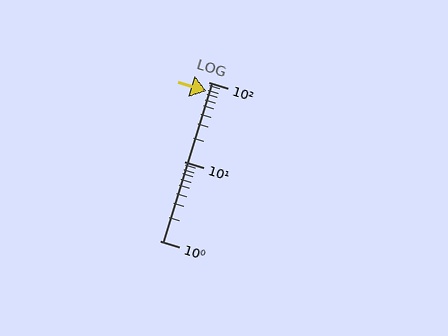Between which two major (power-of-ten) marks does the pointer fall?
The pointer is between 10 and 100.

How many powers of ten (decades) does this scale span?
The scale spans 2 decades, from 1 to 100.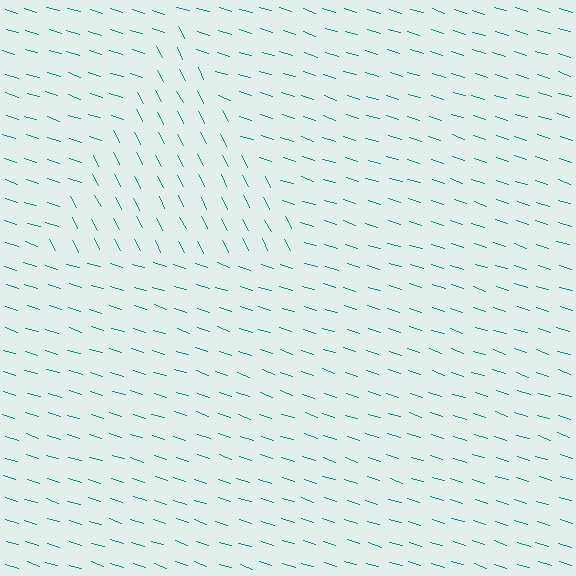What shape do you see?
I see a triangle.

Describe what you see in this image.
The image is filled with small teal line segments. A triangle region in the image has lines oriented differently from the surrounding lines, creating a visible texture boundary.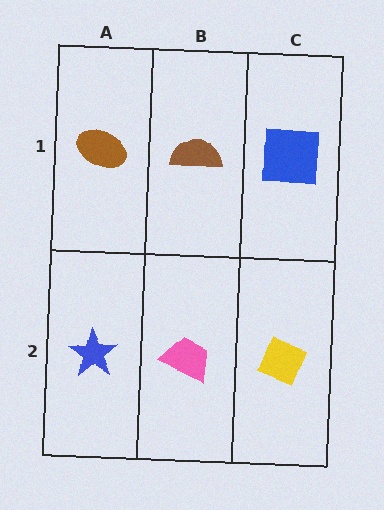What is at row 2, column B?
A pink trapezoid.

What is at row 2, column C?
A yellow diamond.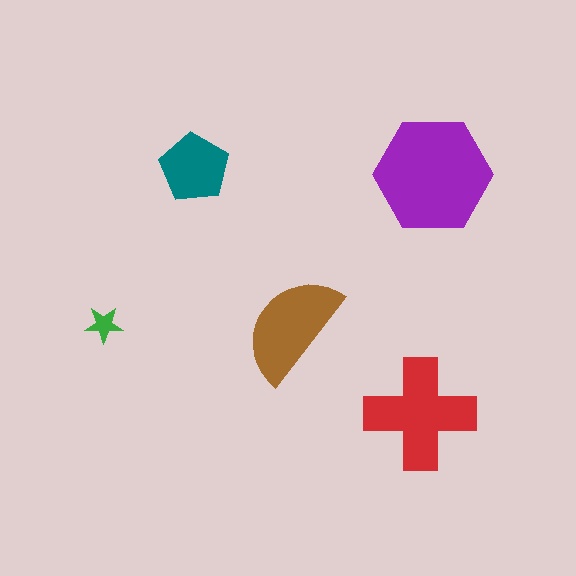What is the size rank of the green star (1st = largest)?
5th.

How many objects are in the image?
There are 5 objects in the image.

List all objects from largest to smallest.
The purple hexagon, the red cross, the brown semicircle, the teal pentagon, the green star.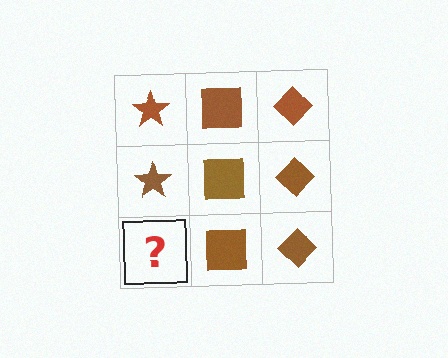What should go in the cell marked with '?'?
The missing cell should contain a brown star.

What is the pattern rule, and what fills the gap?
The rule is that each column has a consistent shape. The gap should be filled with a brown star.